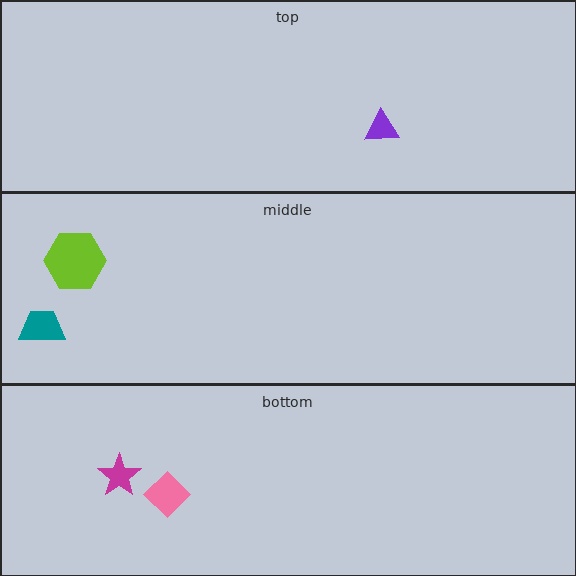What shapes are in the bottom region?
The magenta star, the pink diamond.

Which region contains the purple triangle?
The top region.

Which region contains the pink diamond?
The bottom region.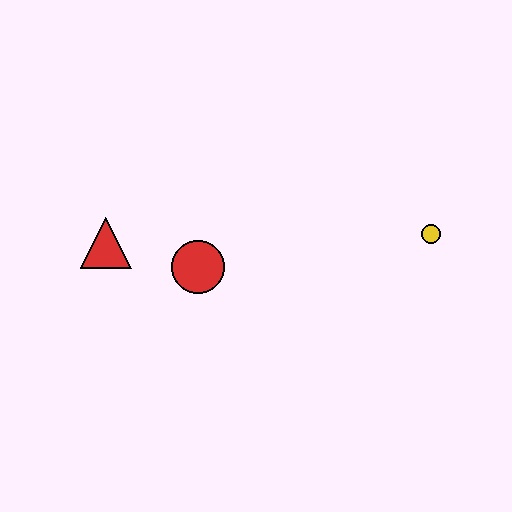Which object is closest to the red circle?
The red triangle is closest to the red circle.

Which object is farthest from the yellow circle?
The red triangle is farthest from the yellow circle.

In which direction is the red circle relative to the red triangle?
The red circle is to the right of the red triangle.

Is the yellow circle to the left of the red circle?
No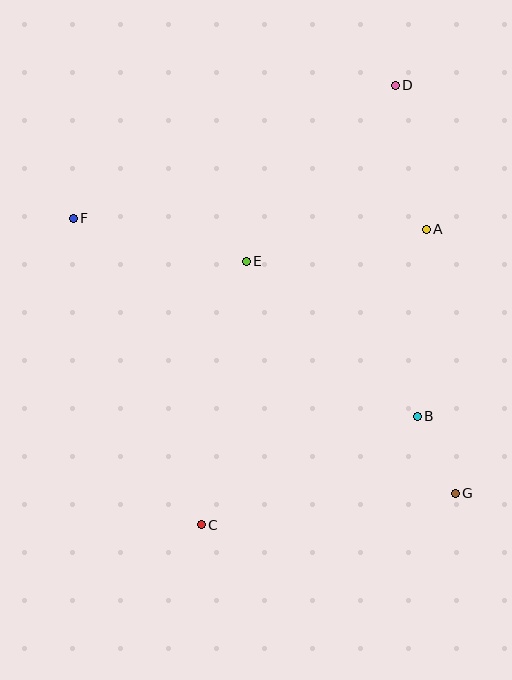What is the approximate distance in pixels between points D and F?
The distance between D and F is approximately 348 pixels.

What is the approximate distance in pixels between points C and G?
The distance between C and G is approximately 256 pixels.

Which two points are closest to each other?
Points B and G are closest to each other.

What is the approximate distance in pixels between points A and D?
The distance between A and D is approximately 147 pixels.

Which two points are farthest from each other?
Points C and D are farthest from each other.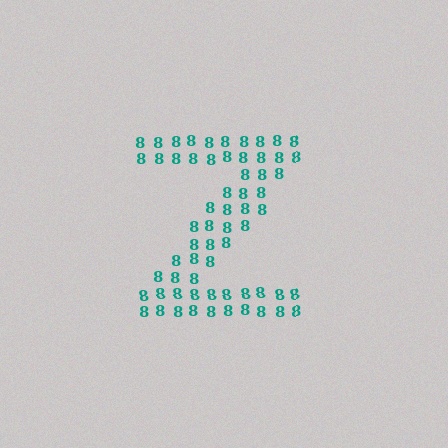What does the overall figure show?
The overall figure shows the letter Z.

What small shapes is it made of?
It is made of small digit 8's.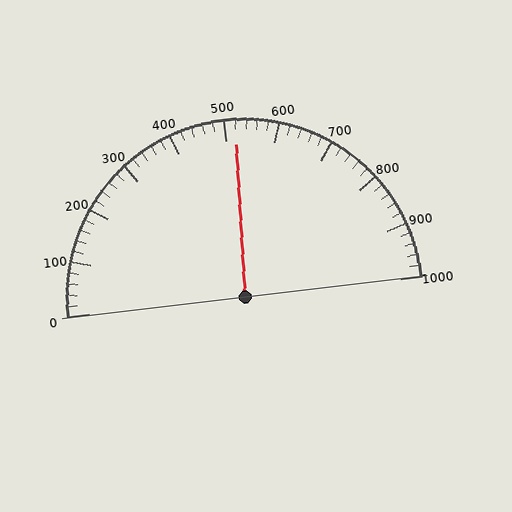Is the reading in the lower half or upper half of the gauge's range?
The reading is in the upper half of the range (0 to 1000).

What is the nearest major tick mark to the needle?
The nearest major tick mark is 500.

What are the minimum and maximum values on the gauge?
The gauge ranges from 0 to 1000.